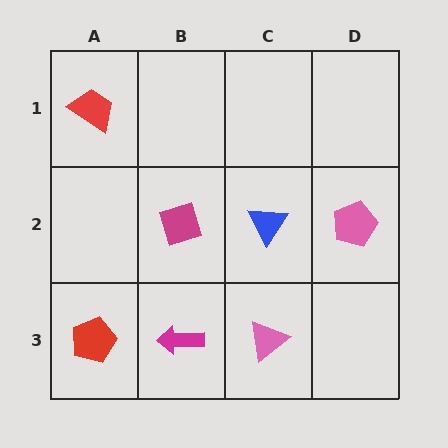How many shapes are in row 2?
3 shapes.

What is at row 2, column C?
A blue triangle.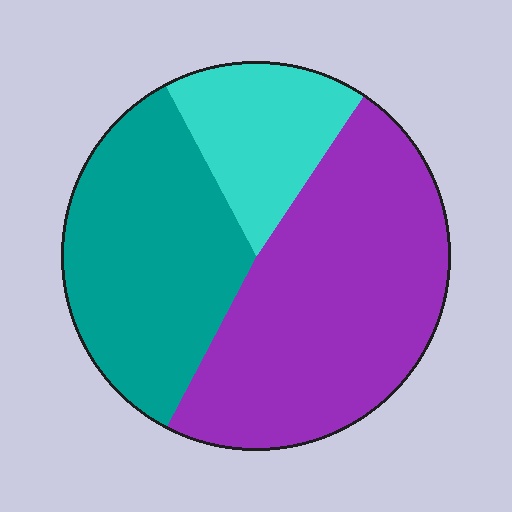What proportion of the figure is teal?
Teal takes up between a quarter and a half of the figure.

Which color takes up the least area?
Cyan, at roughly 15%.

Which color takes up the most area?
Purple, at roughly 50%.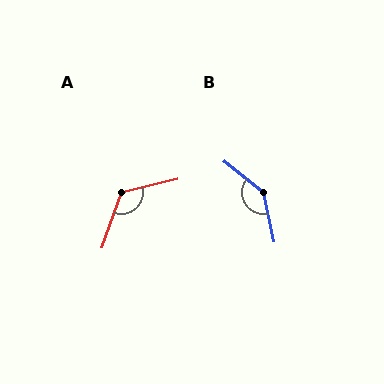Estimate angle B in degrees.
Approximately 141 degrees.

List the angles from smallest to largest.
A (123°), B (141°).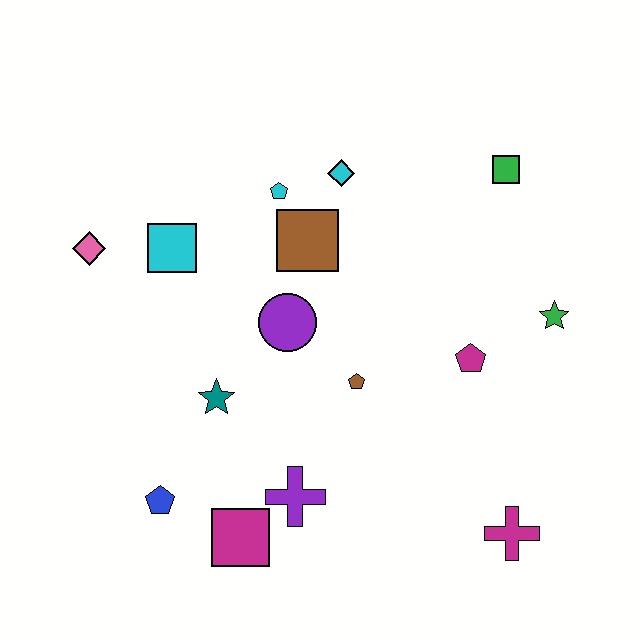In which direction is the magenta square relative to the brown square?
The magenta square is below the brown square.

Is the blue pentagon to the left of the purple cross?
Yes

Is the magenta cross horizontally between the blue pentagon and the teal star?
No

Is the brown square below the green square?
Yes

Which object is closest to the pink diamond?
The cyan square is closest to the pink diamond.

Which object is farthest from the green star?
The pink diamond is farthest from the green star.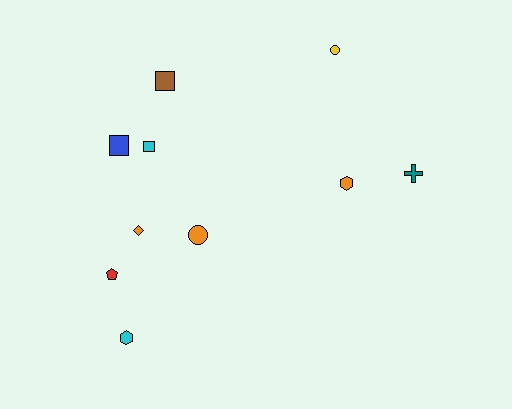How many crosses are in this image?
There is 1 cross.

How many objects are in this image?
There are 10 objects.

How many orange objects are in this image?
There are 3 orange objects.